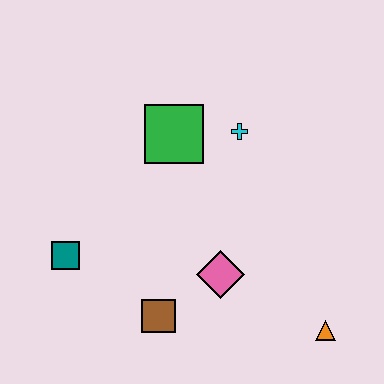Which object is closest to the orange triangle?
The pink diamond is closest to the orange triangle.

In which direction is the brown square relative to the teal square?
The brown square is to the right of the teal square.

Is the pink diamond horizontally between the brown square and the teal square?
No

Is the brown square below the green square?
Yes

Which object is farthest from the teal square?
The orange triangle is farthest from the teal square.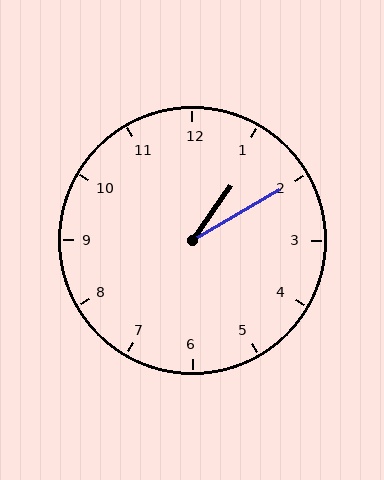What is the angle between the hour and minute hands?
Approximately 25 degrees.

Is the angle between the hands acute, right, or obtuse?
It is acute.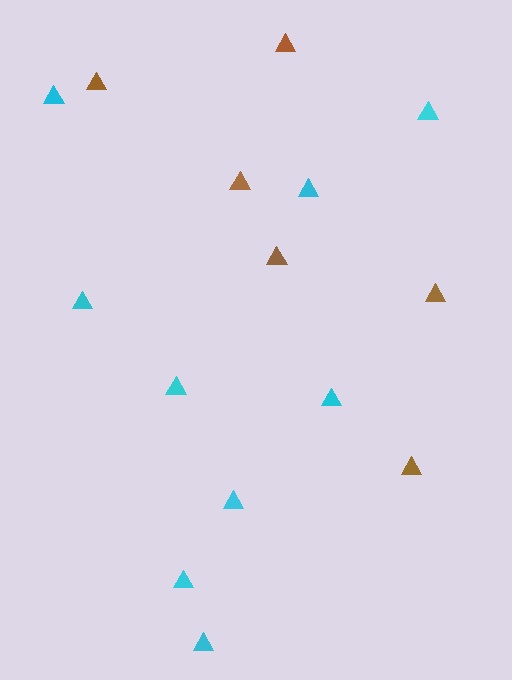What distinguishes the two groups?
There are 2 groups: one group of cyan triangles (9) and one group of brown triangles (6).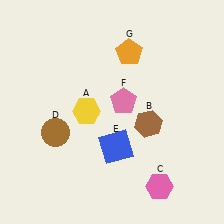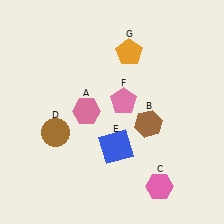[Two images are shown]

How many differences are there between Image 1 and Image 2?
There is 1 difference between the two images.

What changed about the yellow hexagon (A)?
In Image 1, A is yellow. In Image 2, it changed to pink.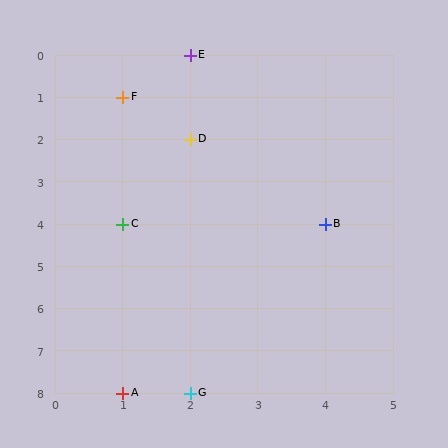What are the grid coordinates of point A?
Point A is at grid coordinates (1, 8).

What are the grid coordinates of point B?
Point B is at grid coordinates (4, 4).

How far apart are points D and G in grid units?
Points D and G are 6 rows apart.